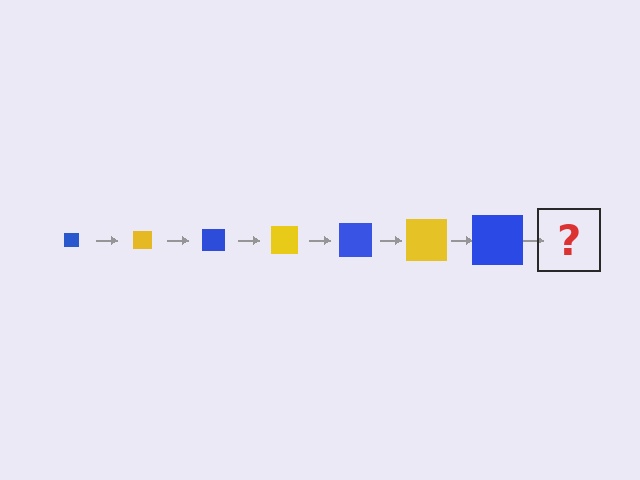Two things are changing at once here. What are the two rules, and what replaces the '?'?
The two rules are that the square grows larger each step and the color cycles through blue and yellow. The '?' should be a yellow square, larger than the previous one.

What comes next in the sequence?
The next element should be a yellow square, larger than the previous one.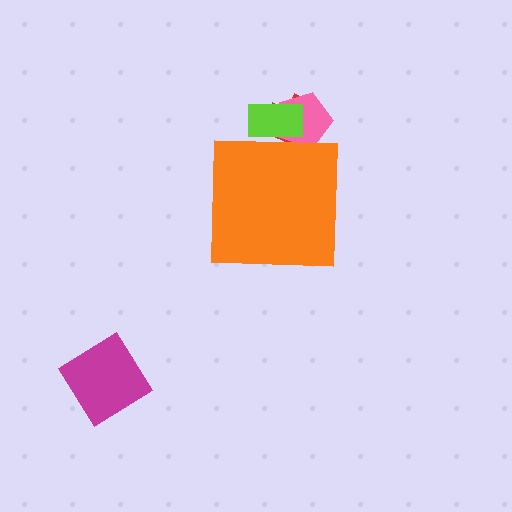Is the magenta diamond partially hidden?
No, the magenta diamond is fully visible.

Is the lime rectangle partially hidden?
Yes, the lime rectangle is partially hidden behind the orange square.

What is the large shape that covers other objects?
An orange square.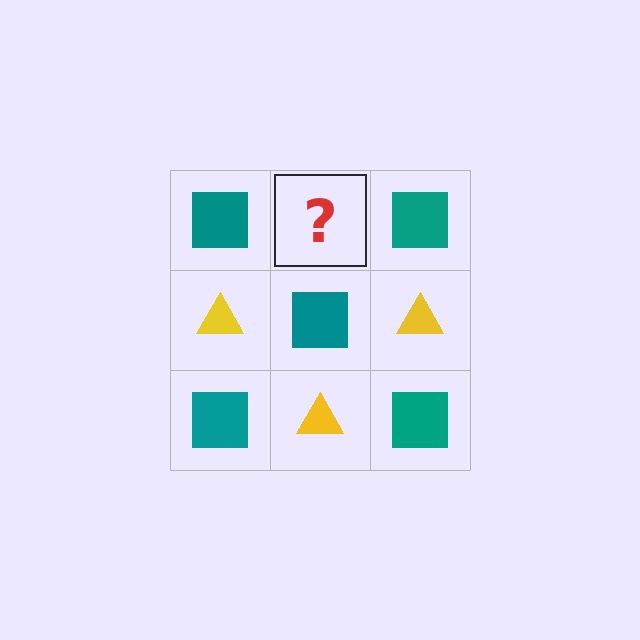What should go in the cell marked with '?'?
The missing cell should contain a yellow triangle.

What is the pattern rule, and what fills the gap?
The rule is that it alternates teal square and yellow triangle in a checkerboard pattern. The gap should be filled with a yellow triangle.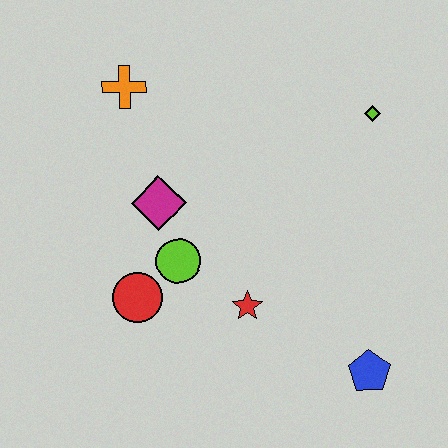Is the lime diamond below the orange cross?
Yes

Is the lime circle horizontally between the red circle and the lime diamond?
Yes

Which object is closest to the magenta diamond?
The lime circle is closest to the magenta diamond.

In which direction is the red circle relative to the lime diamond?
The red circle is to the left of the lime diamond.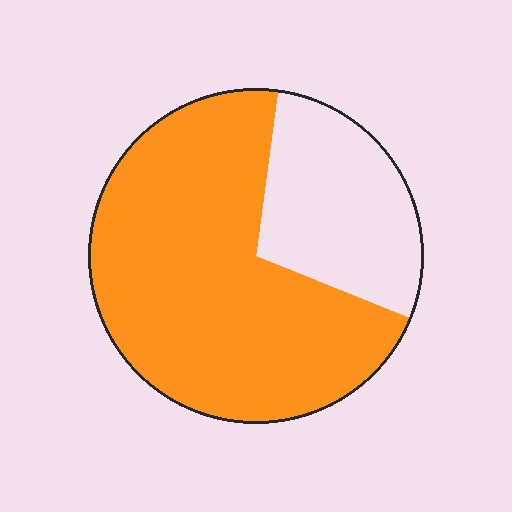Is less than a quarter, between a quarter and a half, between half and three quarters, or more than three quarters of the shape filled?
Between half and three quarters.